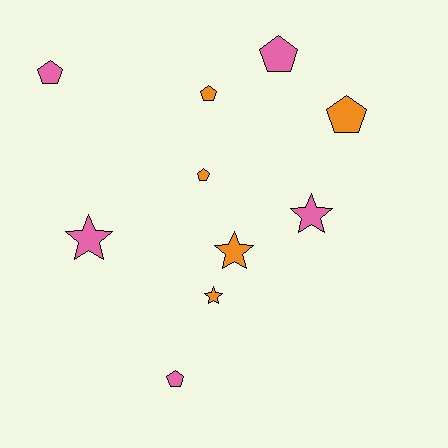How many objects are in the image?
There are 10 objects.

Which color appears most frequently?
Pink, with 5 objects.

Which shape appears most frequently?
Pentagon, with 6 objects.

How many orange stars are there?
There are 2 orange stars.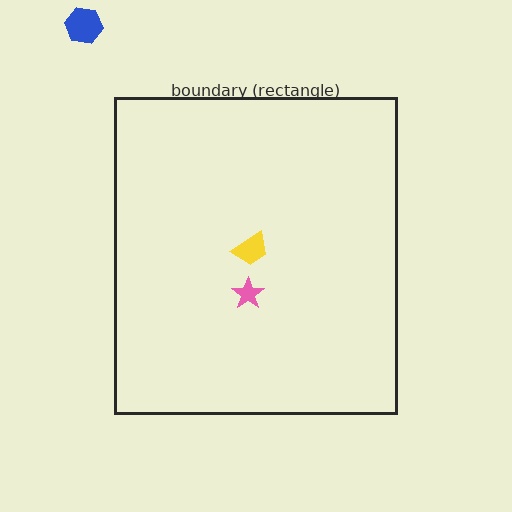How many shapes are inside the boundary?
2 inside, 1 outside.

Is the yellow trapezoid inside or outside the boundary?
Inside.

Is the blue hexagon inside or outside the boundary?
Outside.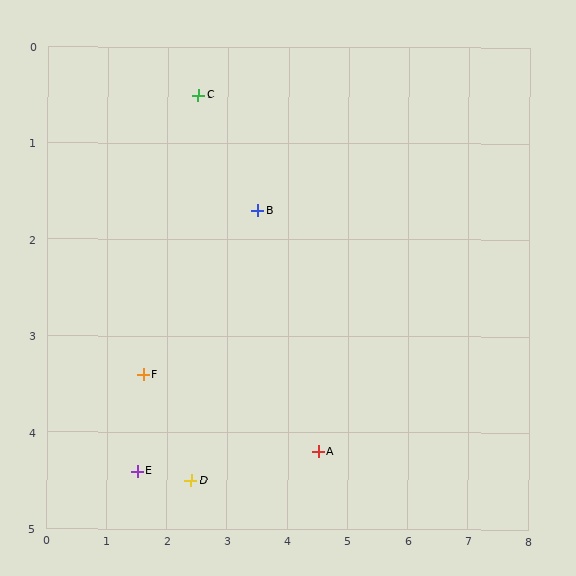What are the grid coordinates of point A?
Point A is at approximately (4.5, 4.2).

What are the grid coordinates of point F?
Point F is at approximately (1.6, 3.4).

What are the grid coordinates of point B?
Point B is at approximately (3.5, 1.7).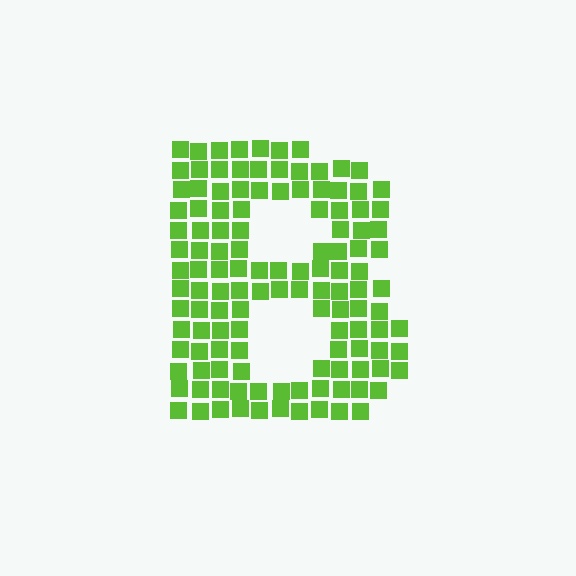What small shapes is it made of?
It is made of small squares.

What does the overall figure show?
The overall figure shows the letter B.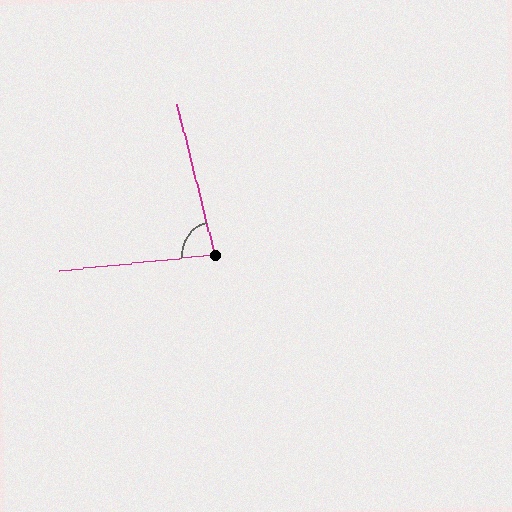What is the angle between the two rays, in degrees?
Approximately 82 degrees.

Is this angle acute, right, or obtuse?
It is acute.